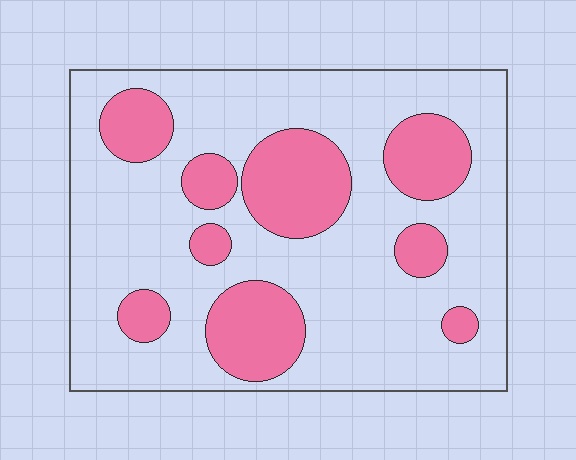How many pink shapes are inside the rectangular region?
9.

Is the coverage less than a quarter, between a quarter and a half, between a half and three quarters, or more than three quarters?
Between a quarter and a half.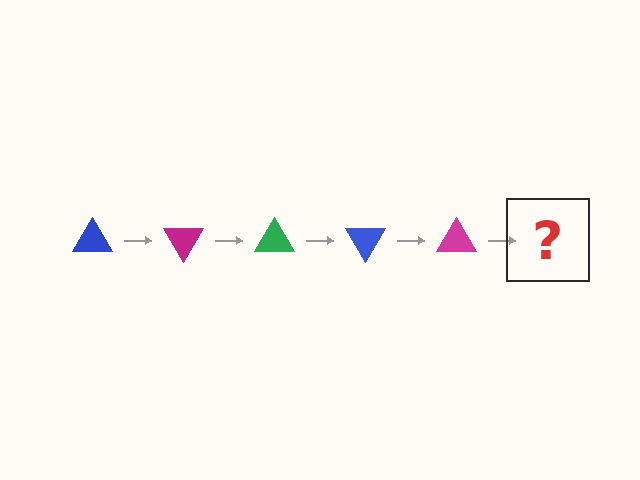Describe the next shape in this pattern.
It should be a green triangle, rotated 300 degrees from the start.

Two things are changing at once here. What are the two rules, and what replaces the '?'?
The two rules are that it rotates 60 degrees each step and the color cycles through blue, magenta, and green. The '?' should be a green triangle, rotated 300 degrees from the start.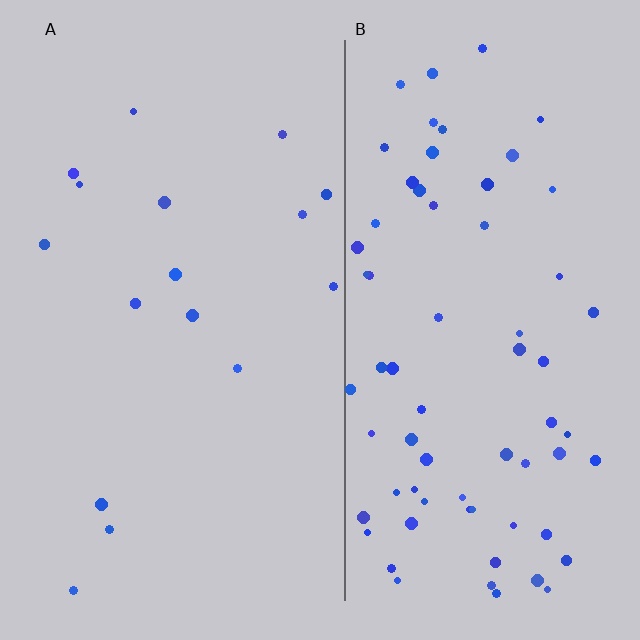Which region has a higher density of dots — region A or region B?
B (the right).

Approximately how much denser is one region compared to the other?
Approximately 4.3× — region B over region A.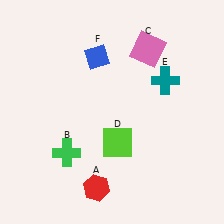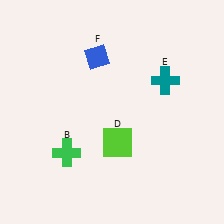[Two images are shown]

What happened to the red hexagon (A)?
The red hexagon (A) was removed in Image 2. It was in the bottom-left area of Image 1.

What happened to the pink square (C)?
The pink square (C) was removed in Image 2. It was in the top-right area of Image 1.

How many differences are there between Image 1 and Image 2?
There are 2 differences between the two images.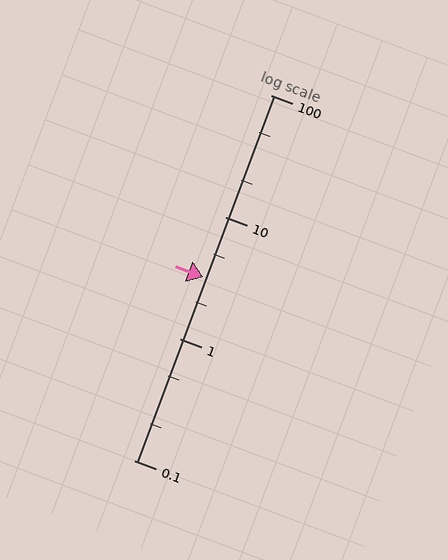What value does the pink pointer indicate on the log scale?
The pointer indicates approximately 3.2.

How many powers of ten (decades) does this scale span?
The scale spans 3 decades, from 0.1 to 100.